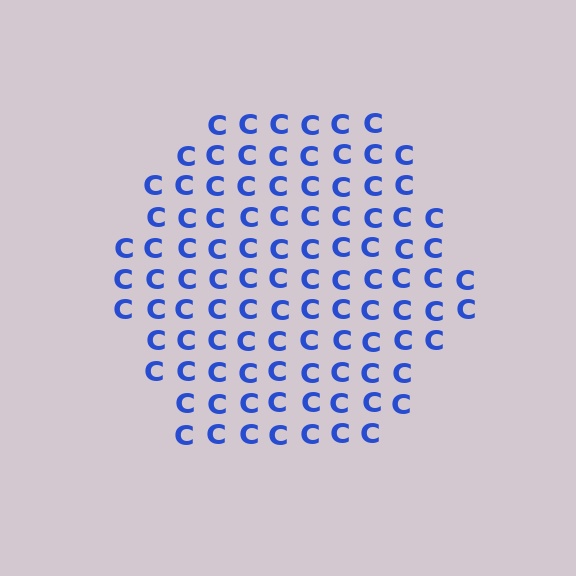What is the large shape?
The large shape is a hexagon.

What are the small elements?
The small elements are letter C's.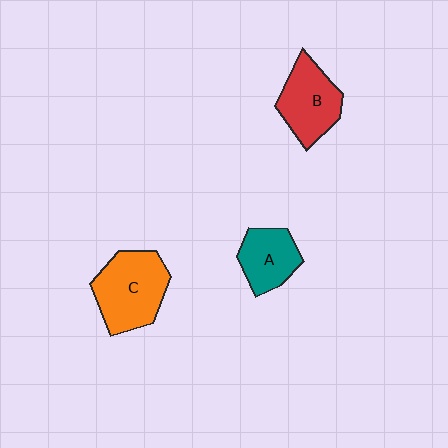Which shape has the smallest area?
Shape A (teal).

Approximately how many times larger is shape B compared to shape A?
Approximately 1.2 times.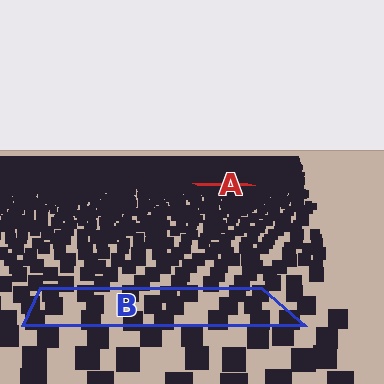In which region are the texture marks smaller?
The texture marks are smaller in region A, because it is farther away.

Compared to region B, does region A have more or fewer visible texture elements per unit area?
Region A has more texture elements per unit area — they are packed more densely because it is farther away.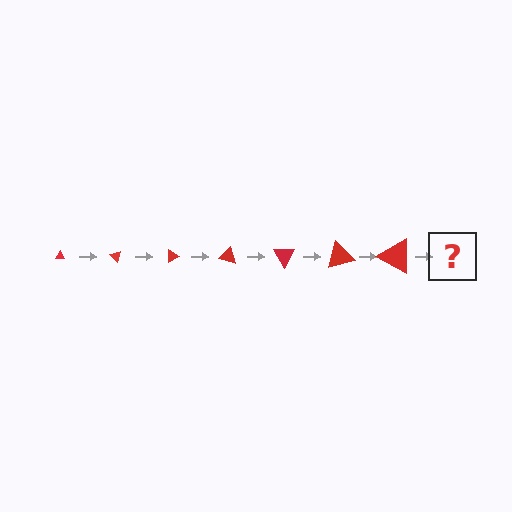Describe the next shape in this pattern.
It should be a triangle, larger than the previous one and rotated 315 degrees from the start.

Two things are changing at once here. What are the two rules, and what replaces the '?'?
The two rules are that the triangle grows larger each step and it rotates 45 degrees each step. The '?' should be a triangle, larger than the previous one and rotated 315 degrees from the start.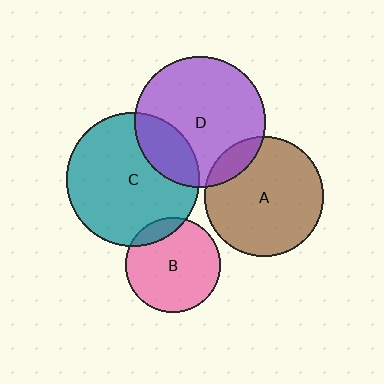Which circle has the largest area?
Circle C (teal).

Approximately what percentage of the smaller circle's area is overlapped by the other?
Approximately 10%.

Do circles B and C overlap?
Yes.